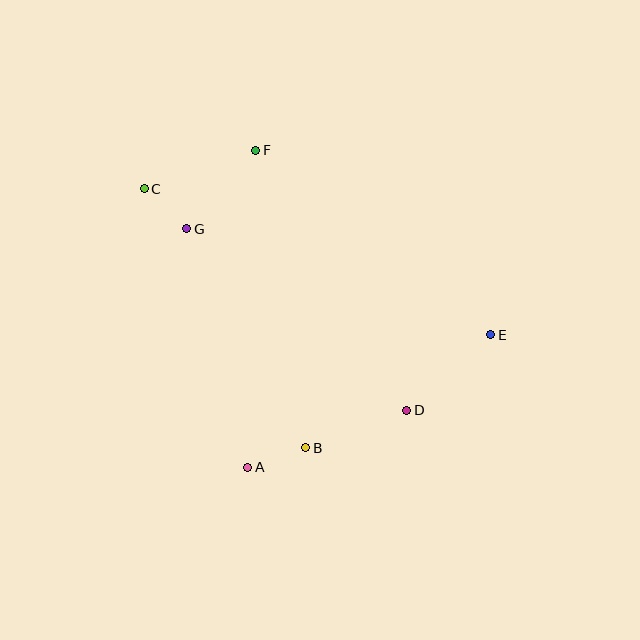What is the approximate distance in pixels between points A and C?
The distance between A and C is approximately 297 pixels.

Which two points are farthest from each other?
Points C and E are farthest from each other.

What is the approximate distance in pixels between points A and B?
The distance between A and B is approximately 61 pixels.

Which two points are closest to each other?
Points C and G are closest to each other.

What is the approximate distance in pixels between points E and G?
The distance between E and G is approximately 322 pixels.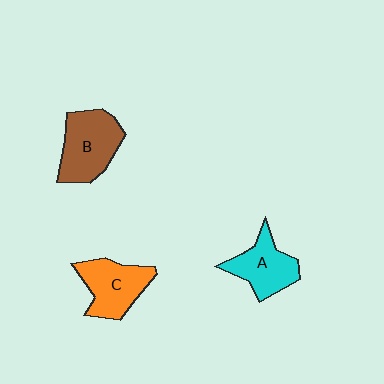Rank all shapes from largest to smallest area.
From largest to smallest: B (brown), C (orange), A (cyan).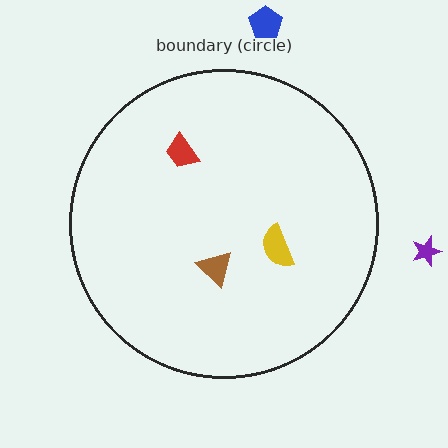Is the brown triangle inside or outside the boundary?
Inside.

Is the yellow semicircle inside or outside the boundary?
Inside.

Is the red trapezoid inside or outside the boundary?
Inside.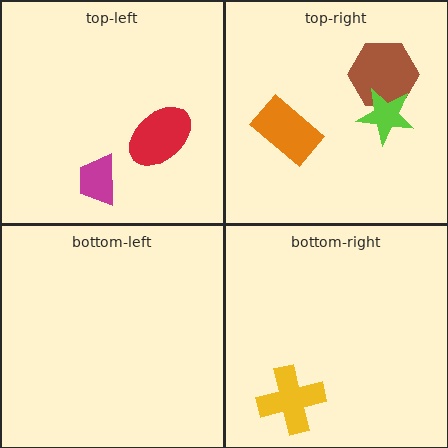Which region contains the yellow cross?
The bottom-right region.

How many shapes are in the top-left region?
2.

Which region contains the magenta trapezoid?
The top-left region.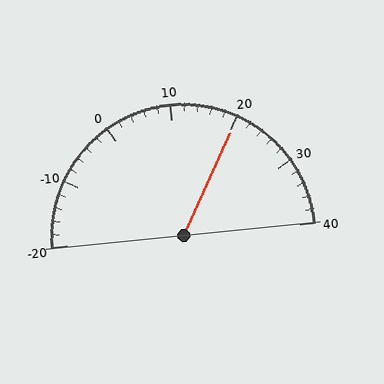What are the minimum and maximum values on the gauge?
The gauge ranges from -20 to 40.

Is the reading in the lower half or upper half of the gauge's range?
The reading is in the upper half of the range (-20 to 40).